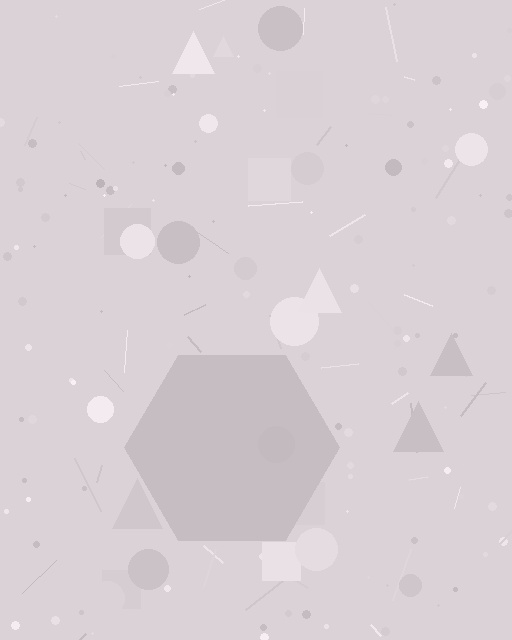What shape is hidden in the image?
A hexagon is hidden in the image.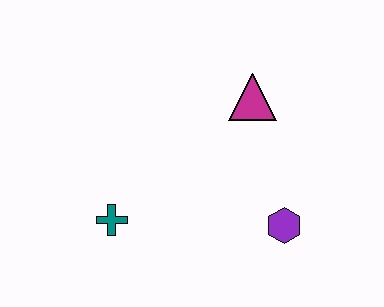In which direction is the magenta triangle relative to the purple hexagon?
The magenta triangle is above the purple hexagon.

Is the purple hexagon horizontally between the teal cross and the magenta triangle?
No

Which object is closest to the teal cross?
The purple hexagon is closest to the teal cross.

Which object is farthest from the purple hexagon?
The teal cross is farthest from the purple hexagon.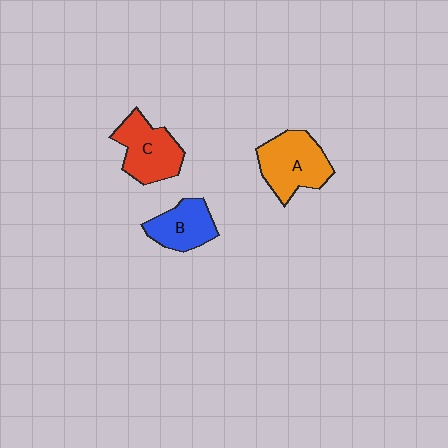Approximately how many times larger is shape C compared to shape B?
Approximately 1.3 times.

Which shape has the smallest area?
Shape B (blue).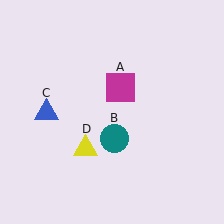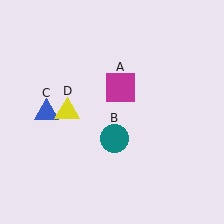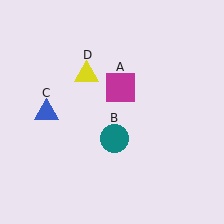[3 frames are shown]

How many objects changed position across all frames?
1 object changed position: yellow triangle (object D).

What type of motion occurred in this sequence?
The yellow triangle (object D) rotated clockwise around the center of the scene.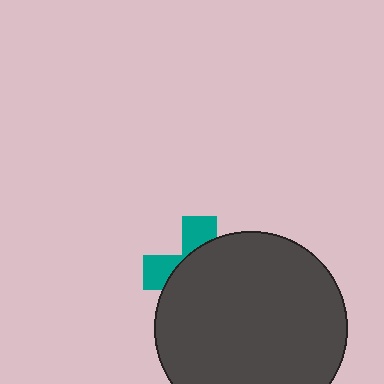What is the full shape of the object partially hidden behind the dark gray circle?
The partially hidden object is a teal cross.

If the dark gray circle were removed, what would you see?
You would see the complete teal cross.